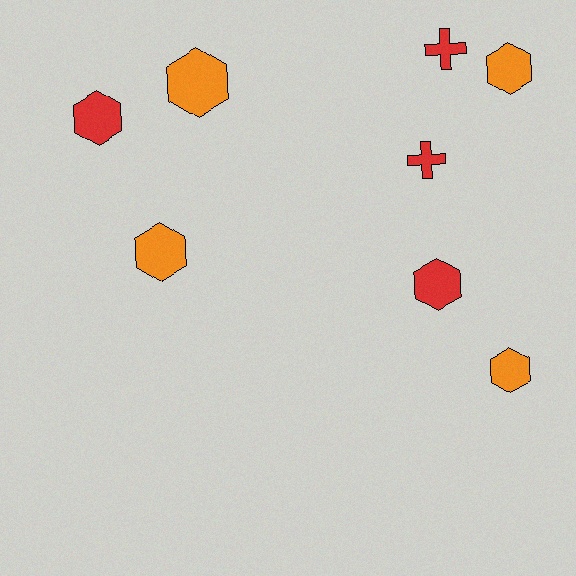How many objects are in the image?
There are 8 objects.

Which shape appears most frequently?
Hexagon, with 6 objects.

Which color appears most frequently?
Red, with 4 objects.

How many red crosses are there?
There are 2 red crosses.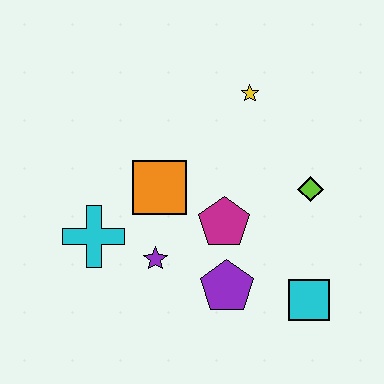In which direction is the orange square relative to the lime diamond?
The orange square is to the left of the lime diamond.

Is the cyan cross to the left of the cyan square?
Yes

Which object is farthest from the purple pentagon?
The yellow star is farthest from the purple pentagon.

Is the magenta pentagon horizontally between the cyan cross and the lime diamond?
Yes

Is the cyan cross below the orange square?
Yes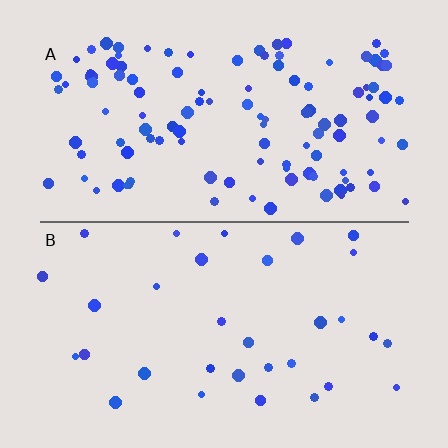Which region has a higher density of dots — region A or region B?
A (the top).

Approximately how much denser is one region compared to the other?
Approximately 3.5× — region A over region B.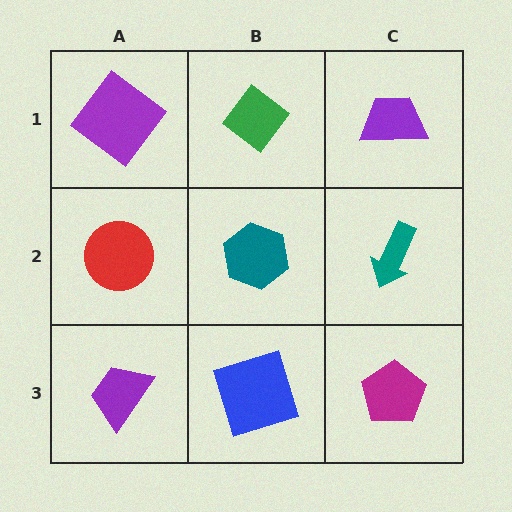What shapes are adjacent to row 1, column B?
A teal hexagon (row 2, column B), a purple diamond (row 1, column A), a purple trapezoid (row 1, column C).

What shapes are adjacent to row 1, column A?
A red circle (row 2, column A), a green diamond (row 1, column B).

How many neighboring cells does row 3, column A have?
2.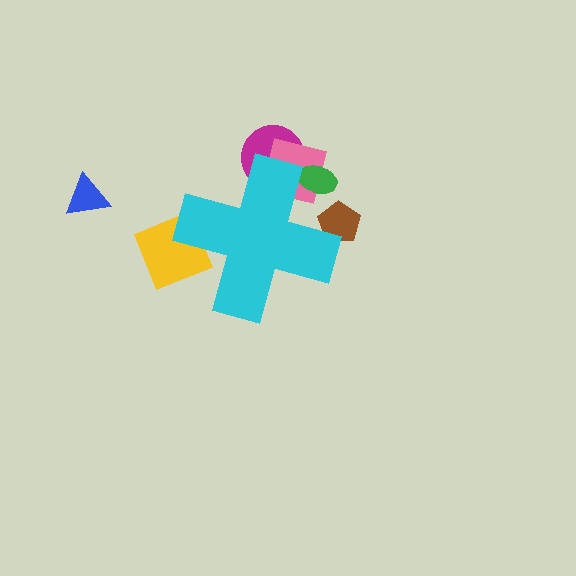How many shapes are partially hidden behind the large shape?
5 shapes are partially hidden.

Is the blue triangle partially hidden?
No, the blue triangle is fully visible.